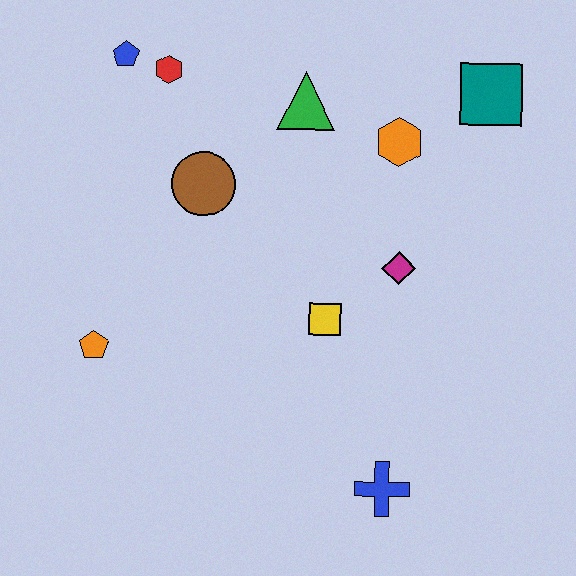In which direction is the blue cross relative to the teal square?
The blue cross is below the teal square.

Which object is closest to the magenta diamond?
The yellow square is closest to the magenta diamond.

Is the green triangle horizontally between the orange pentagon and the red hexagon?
No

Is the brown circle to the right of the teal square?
No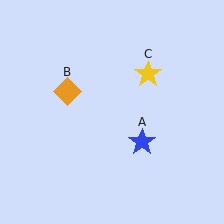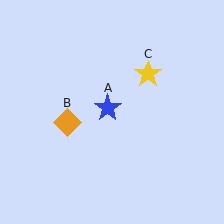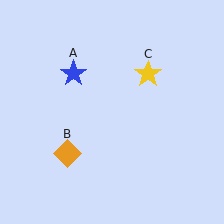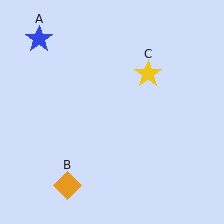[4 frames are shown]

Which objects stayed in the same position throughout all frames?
Yellow star (object C) remained stationary.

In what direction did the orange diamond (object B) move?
The orange diamond (object B) moved down.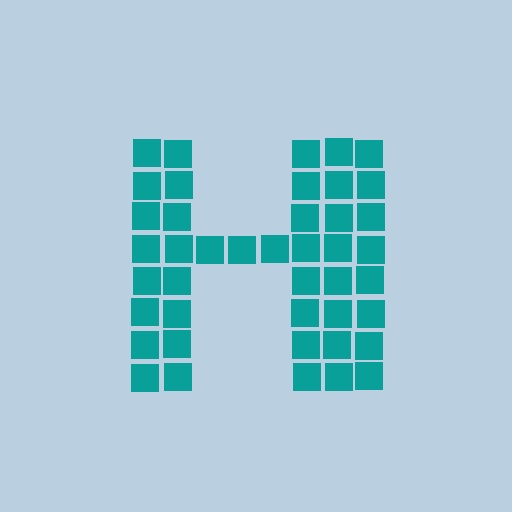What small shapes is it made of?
It is made of small squares.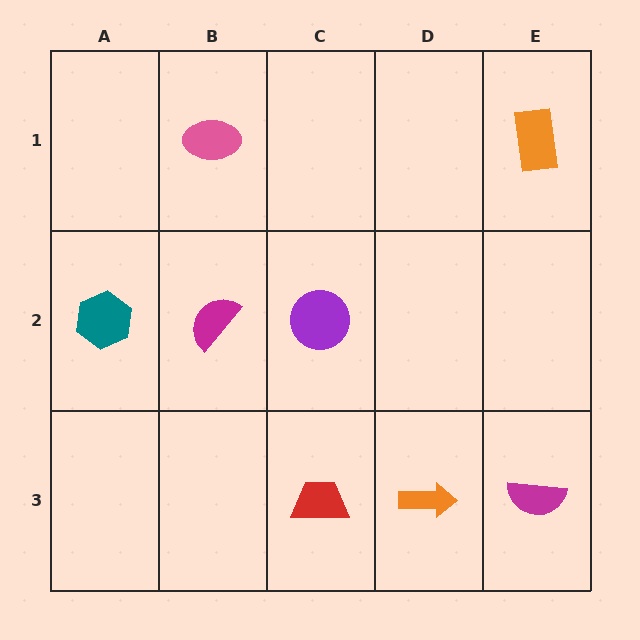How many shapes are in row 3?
3 shapes.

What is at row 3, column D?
An orange arrow.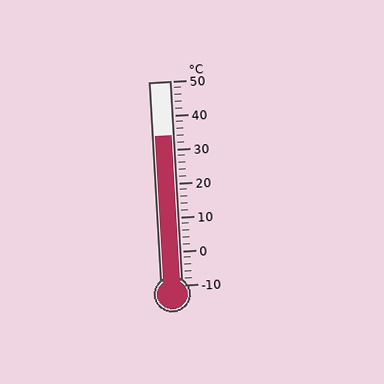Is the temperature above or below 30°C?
The temperature is above 30°C.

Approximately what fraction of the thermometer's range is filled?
The thermometer is filled to approximately 75% of its range.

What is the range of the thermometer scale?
The thermometer scale ranges from -10°C to 50°C.